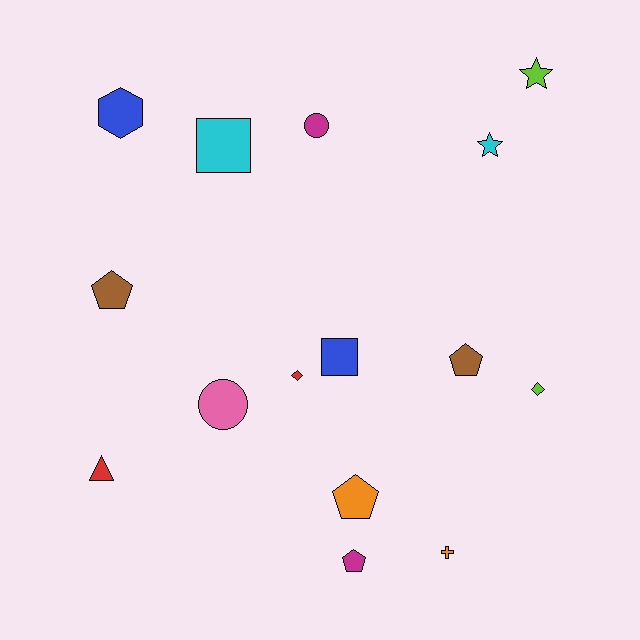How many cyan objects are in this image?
There are 2 cyan objects.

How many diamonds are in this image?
There are 2 diamonds.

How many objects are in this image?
There are 15 objects.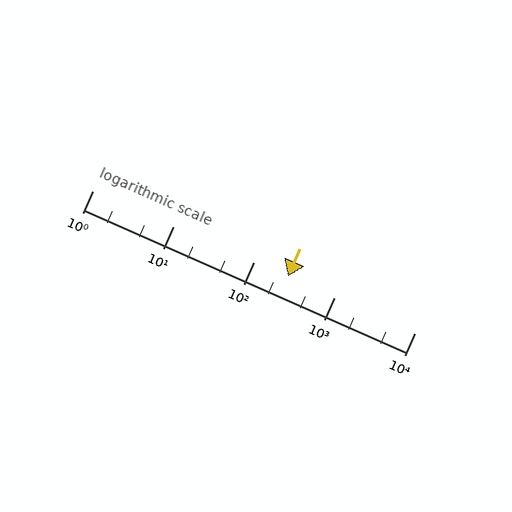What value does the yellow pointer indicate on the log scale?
The pointer indicates approximately 270.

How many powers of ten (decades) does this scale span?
The scale spans 4 decades, from 1 to 10000.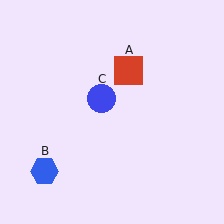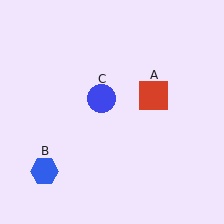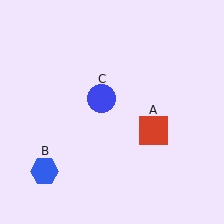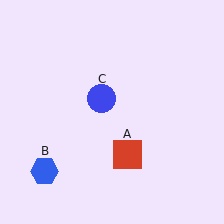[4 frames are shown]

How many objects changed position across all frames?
1 object changed position: red square (object A).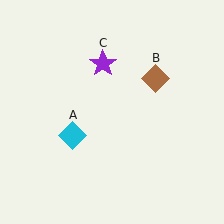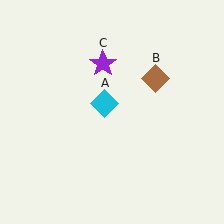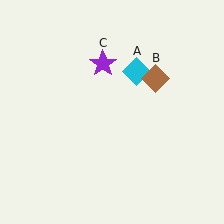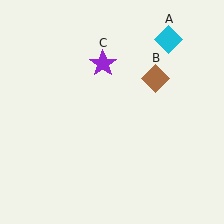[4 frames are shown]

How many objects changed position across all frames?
1 object changed position: cyan diamond (object A).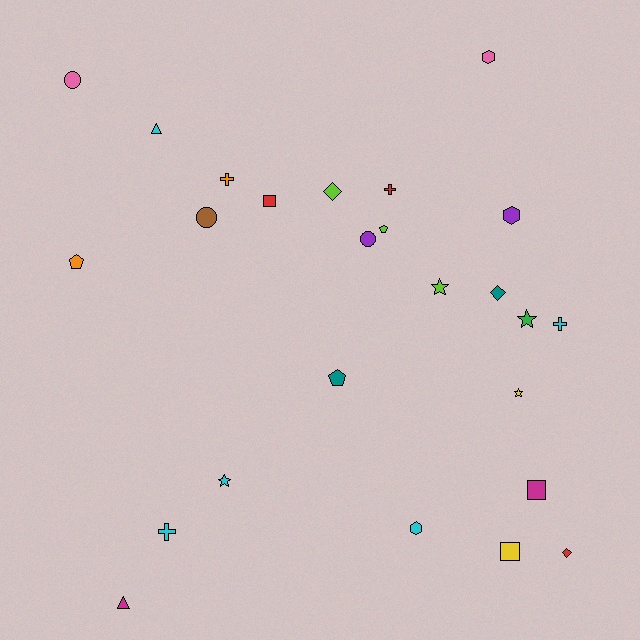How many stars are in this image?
There are 4 stars.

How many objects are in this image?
There are 25 objects.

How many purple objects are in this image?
There are 2 purple objects.